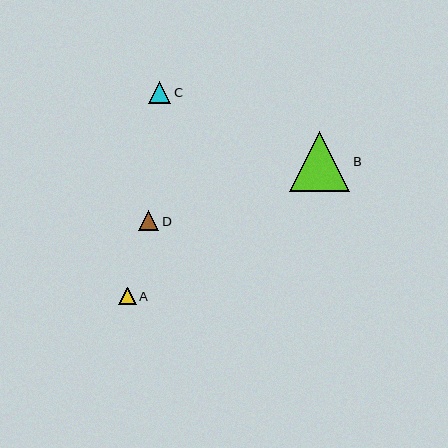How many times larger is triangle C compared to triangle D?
Triangle C is approximately 1.1 times the size of triangle D.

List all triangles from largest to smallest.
From largest to smallest: B, C, D, A.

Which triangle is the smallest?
Triangle A is the smallest with a size of approximately 18 pixels.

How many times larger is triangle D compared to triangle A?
Triangle D is approximately 1.2 times the size of triangle A.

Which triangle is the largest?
Triangle B is the largest with a size of approximately 60 pixels.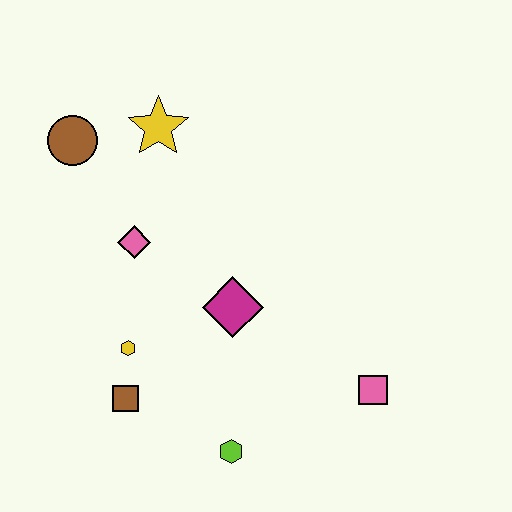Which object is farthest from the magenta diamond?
The brown circle is farthest from the magenta diamond.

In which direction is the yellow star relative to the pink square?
The yellow star is above the pink square.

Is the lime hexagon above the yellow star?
No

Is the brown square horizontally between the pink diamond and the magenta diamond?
No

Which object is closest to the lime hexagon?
The brown square is closest to the lime hexagon.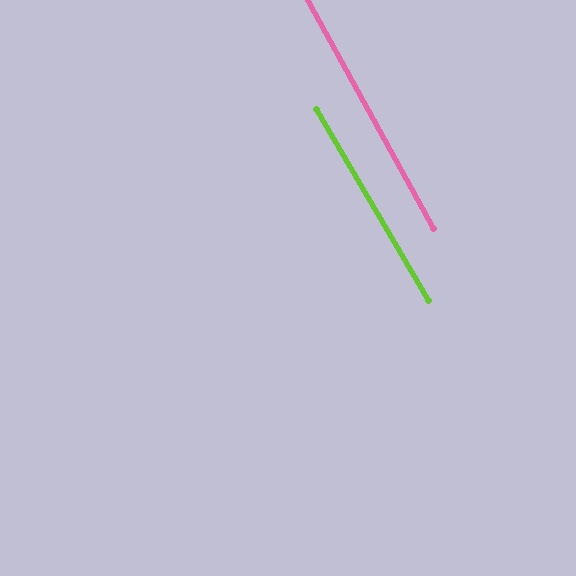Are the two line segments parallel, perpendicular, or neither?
Parallel — their directions differ by only 1.5°.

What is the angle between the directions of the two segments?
Approximately 2 degrees.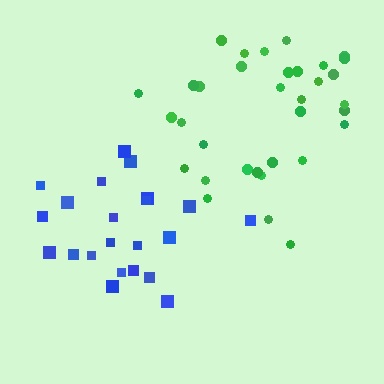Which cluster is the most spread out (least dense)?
Blue.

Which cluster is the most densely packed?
Green.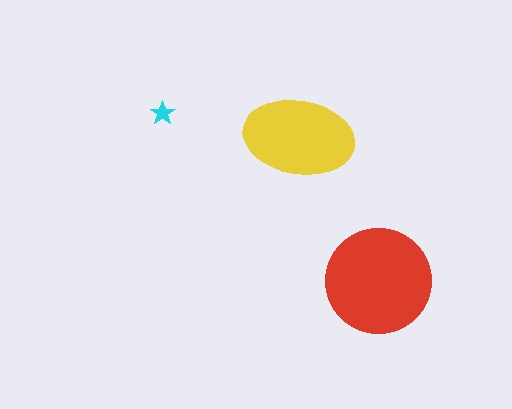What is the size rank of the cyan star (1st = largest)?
3rd.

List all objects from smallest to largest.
The cyan star, the yellow ellipse, the red circle.